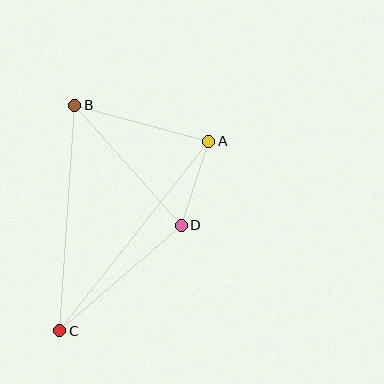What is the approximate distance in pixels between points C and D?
The distance between C and D is approximately 161 pixels.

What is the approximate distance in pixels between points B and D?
The distance between B and D is approximately 161 pixels.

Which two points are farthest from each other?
Points A and C are farthest from each other.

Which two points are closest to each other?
Points A and D are closest to each other.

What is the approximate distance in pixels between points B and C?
The distance between B and C is approximately 226 pixels.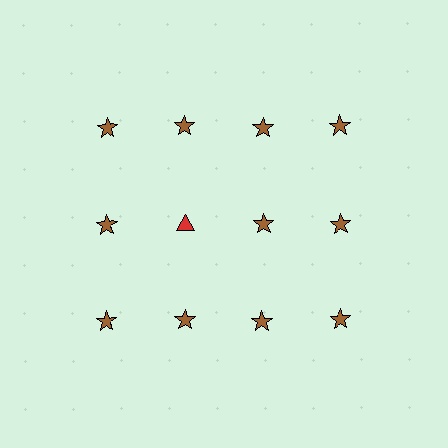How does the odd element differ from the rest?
It differs in both color (red instead of brown) and shape (triangle instead of star).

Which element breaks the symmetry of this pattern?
The red triangle in the second row, second from left column breaks the symmetry. All other shapes are brown stars.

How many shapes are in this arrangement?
There are 12 shapes arranged in a grid pattern.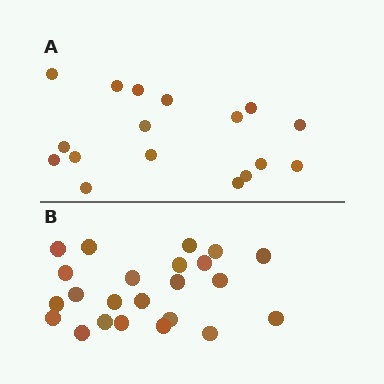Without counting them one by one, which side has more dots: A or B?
Region B (the bottom region) has more dots.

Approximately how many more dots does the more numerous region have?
Region B has about 6 more dots than region A.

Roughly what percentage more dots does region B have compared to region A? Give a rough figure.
About 35% more.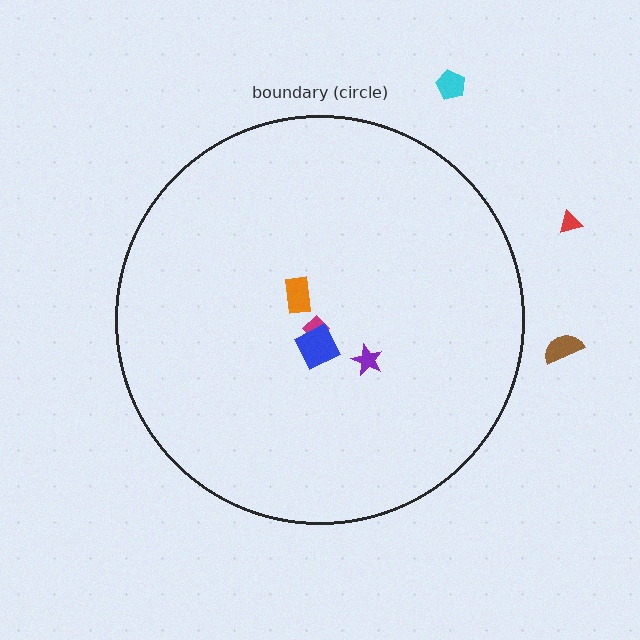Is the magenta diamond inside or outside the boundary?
Inside.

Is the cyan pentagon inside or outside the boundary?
Outside.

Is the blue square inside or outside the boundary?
Inside.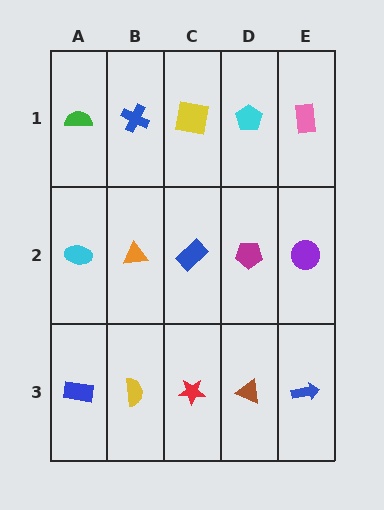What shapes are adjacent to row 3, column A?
A cyan ellipse (row 2, column A), a yellow semicircle (row 3, column B).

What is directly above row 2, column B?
A blue cross.